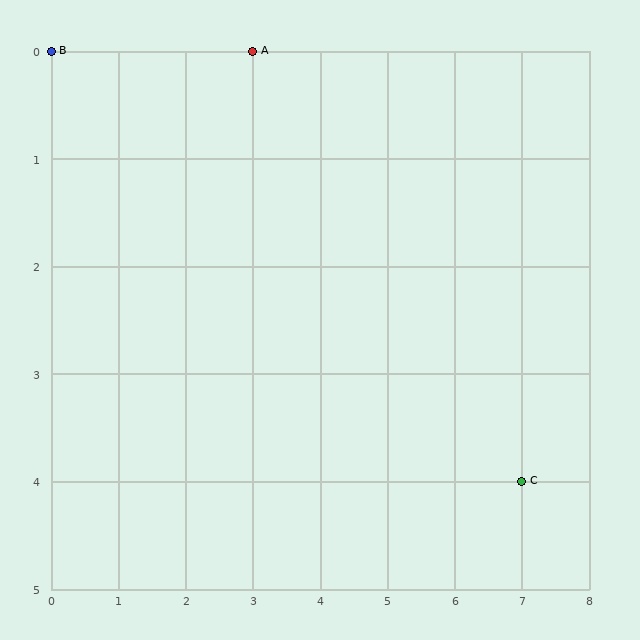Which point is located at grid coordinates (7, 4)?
Point C is at (7, 4).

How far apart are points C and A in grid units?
Points C and A are 4 columns and 4 rows apart (about 5.7 grid units diagonally).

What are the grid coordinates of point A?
Point A is at grid coordinates (3, 0).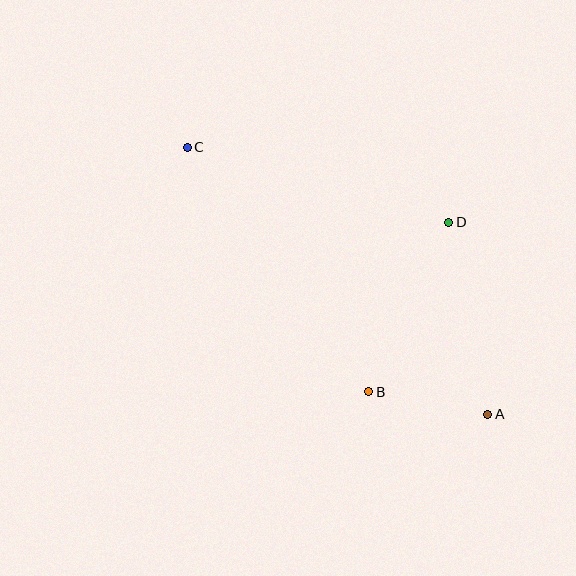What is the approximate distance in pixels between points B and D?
The distance between B and D is approximately 187 pixels.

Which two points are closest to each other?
Points A and B are closest to each other.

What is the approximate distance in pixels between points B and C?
The distance between B and C is approximately 304 pixels.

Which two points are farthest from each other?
Points A and C are farthest from each other.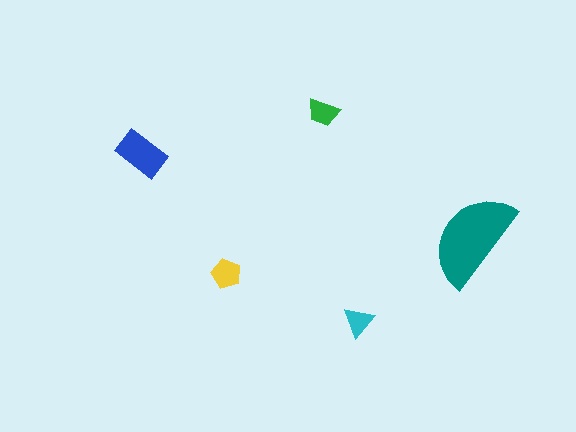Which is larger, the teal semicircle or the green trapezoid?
The teal semicircle.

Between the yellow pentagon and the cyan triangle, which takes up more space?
The yellow pentagon.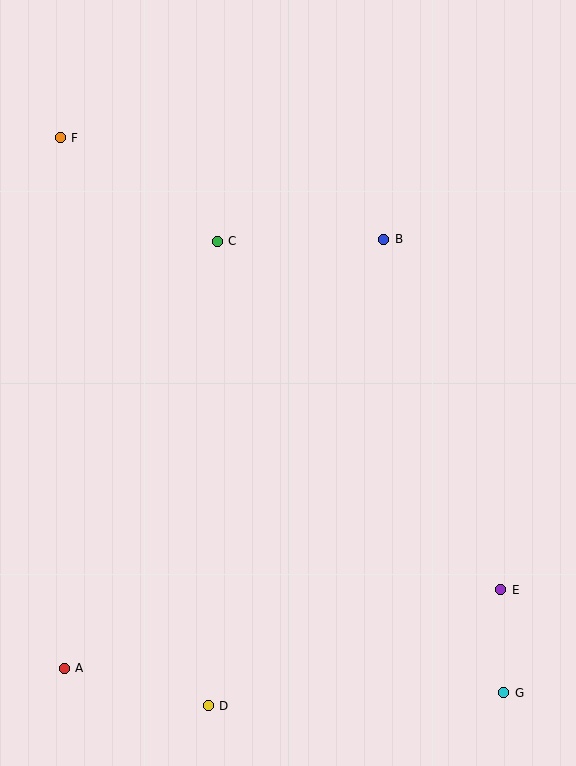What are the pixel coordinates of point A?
Point A is at (64, 668).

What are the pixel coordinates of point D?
Point D is at (208, 706).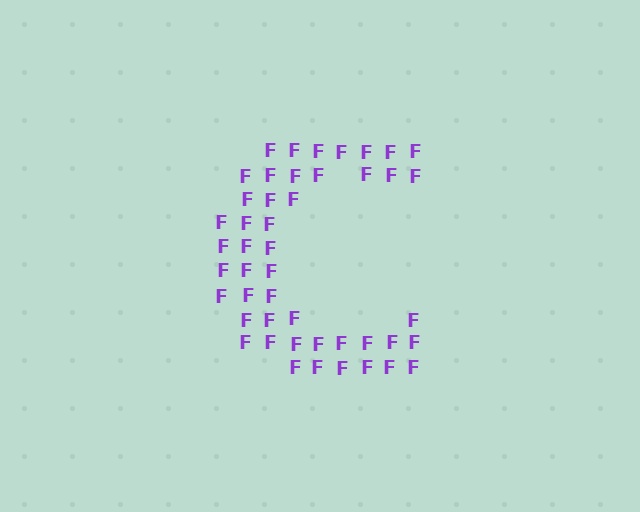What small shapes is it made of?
It is made of small letter F's.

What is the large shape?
The large shape is the letter C.